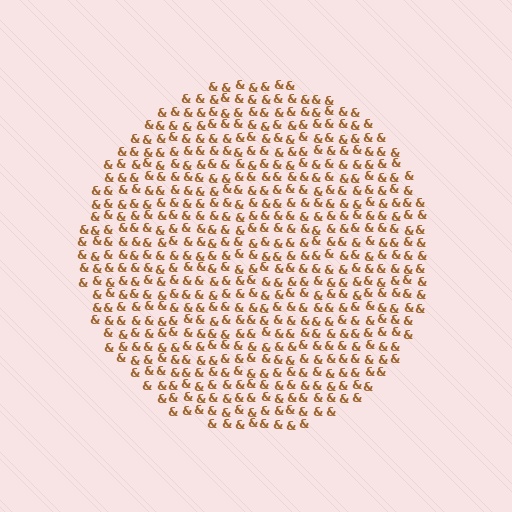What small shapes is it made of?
It is made of small ampersands.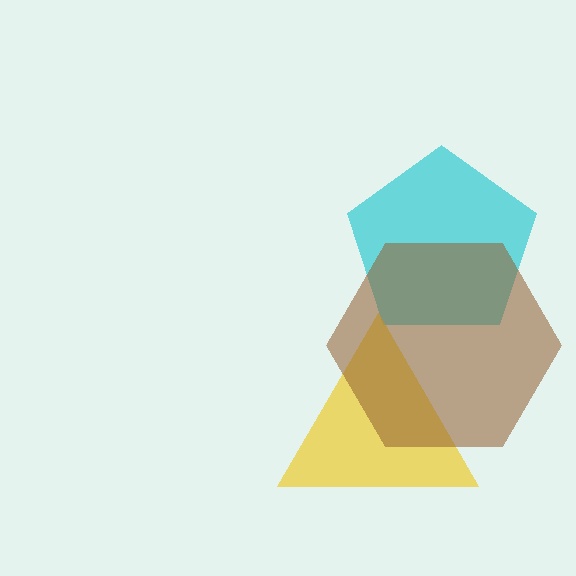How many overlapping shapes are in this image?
There are 3 overlapping shapes in the image.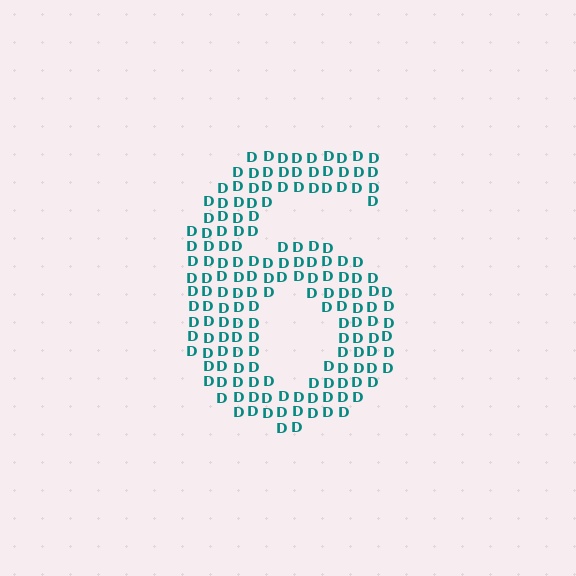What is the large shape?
The large shape is the digit 6.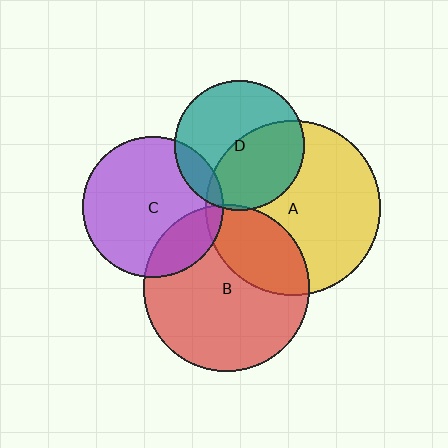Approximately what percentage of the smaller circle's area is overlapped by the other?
Approximately 45%.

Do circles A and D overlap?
Yes.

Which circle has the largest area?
Circle A (yellow).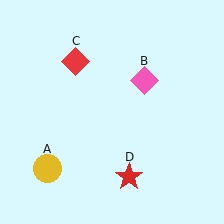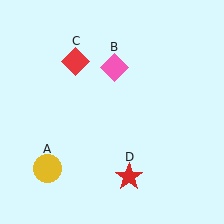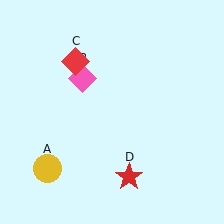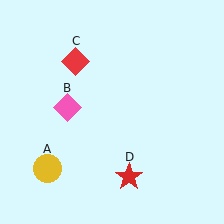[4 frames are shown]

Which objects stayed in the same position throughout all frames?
Yellow circle (object A) and red diamond (object C) and red star (object D) remained stationary.